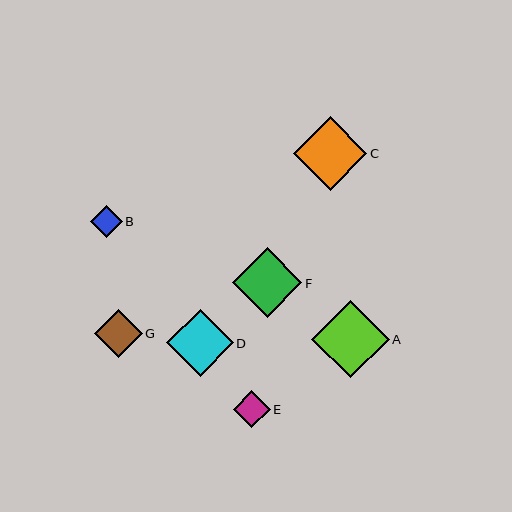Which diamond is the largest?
Diamond A is the largest with a size of approximately 78 pixels.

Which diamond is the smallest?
Diamond B is the smallest with a size of approximately 31 pixels.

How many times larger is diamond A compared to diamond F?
Diamond A is approximately 1.1 times the size of diamond F.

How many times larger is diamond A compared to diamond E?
Diamond A is approximately 2.1 times the size of diamond E.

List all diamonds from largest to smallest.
From largest to smallest: A, C, F, D, G, E, B.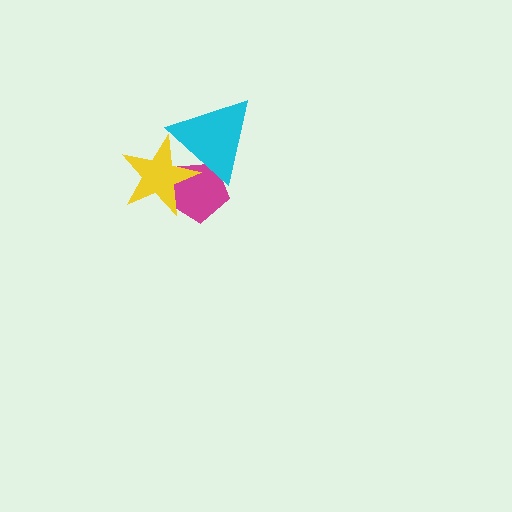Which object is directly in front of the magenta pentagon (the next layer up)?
The yellow star is directly in front of the magenta pentagon.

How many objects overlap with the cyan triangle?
2 objects overlap with the cyan triangle.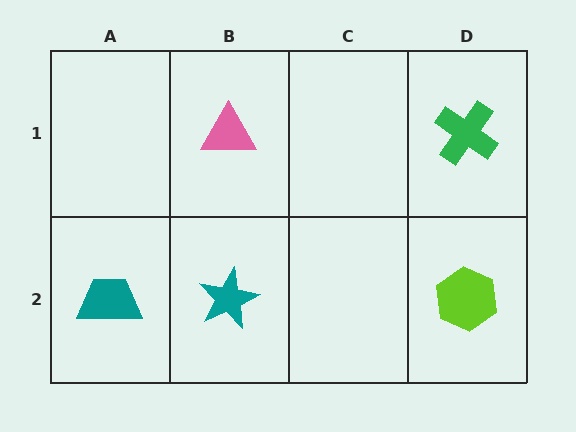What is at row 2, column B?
A teal star.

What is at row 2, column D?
A lime hexagon.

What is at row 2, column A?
A teal trapezoid.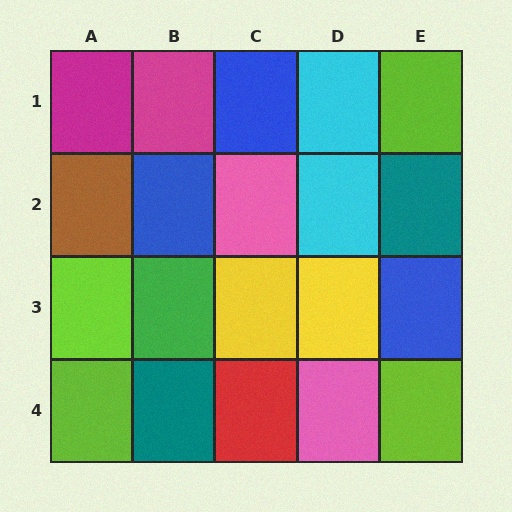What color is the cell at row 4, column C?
Red.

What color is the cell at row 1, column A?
Magenta.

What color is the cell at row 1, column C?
Blue.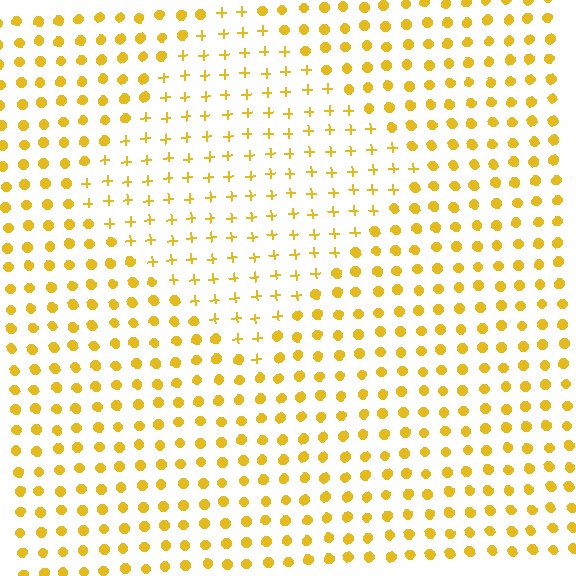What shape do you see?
I see a diamond.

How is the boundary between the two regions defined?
The boundary is defined by a change in element shape: plus signs inside vs. circles outside. All elements share the same color and spacing.